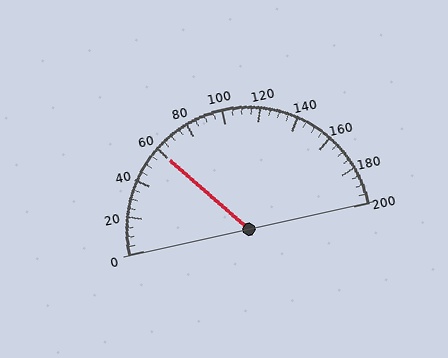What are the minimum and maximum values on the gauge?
The gauge ranges from 0 to 200.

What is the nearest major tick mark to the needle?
The nearest major tick mark is 60.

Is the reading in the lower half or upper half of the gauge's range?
The reading is in the lower half of the range (0 to 200).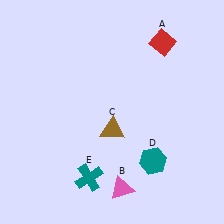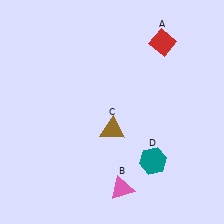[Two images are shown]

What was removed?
The teal cross (E) was removed in Image 2.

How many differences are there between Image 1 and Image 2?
There is 1 difference between the two images.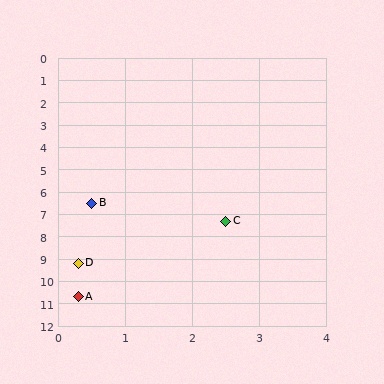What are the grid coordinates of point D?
Point D is at approximately (0.3, 9.2).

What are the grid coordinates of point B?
Point B is at approximately (0.5, 6.5).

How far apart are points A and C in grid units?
Points A and C are about 4.0 grid units apart.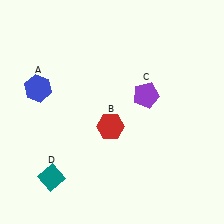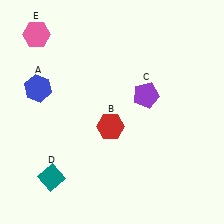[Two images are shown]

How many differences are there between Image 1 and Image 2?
There is 1 difference between the two images.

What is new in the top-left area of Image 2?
A pink hexagon (E) was added in the top-left area of Image 2.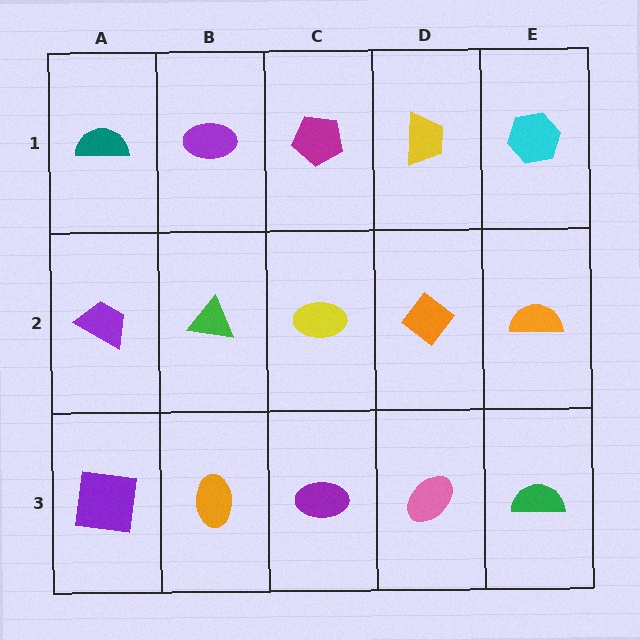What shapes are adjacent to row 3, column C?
A yellow ellipse (row 2, column C), an orange ellipse (row 3, column B), a pink ellipse (row 3, column D).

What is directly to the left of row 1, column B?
A teal semicircle.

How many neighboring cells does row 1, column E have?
2.